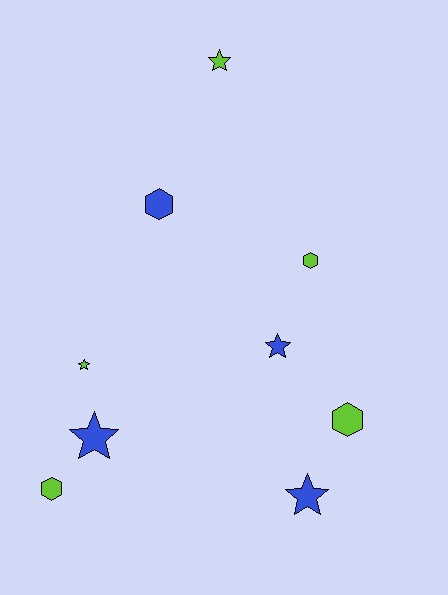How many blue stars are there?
There are 3 blue stars.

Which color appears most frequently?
Lime, with 5 objects.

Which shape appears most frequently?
Star, with 5 objects.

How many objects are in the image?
There are 9 objects.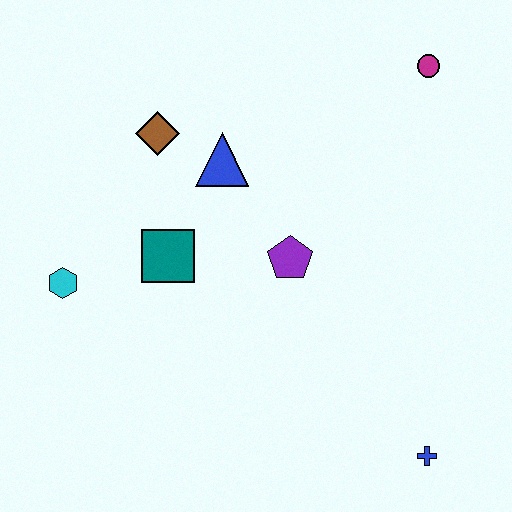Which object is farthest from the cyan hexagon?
The magenta circle is farthest from the cyan hexagon.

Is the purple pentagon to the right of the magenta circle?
No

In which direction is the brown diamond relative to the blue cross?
The brown diamond is above the blue cross.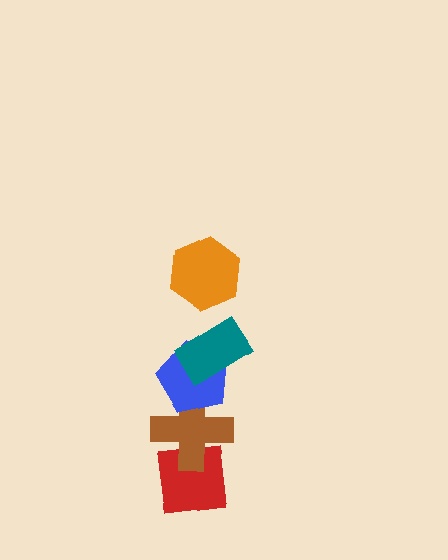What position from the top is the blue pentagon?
The blue pentagon is 3rd from the top.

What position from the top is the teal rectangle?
The teal rectangle is 2nd from the top.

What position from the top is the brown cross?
The brown cross is 4th from the top.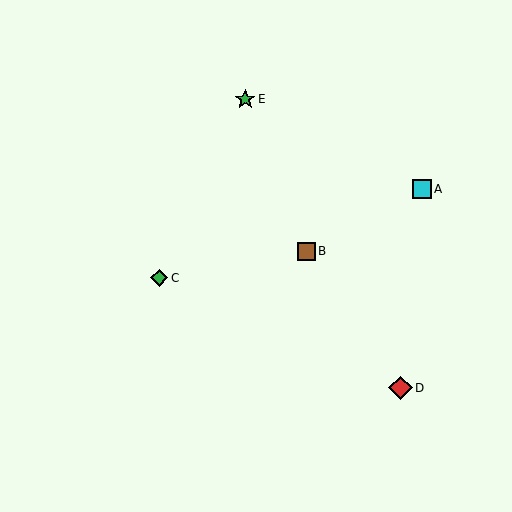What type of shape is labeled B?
Shape B is a brown square.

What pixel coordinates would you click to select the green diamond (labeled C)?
Click at (159, 278) to select the green diamond C.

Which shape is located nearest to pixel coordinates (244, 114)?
The green star (labeled E) at (245, 99) is nearest to that location.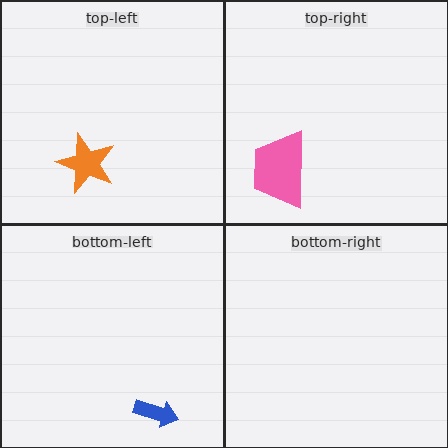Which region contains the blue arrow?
The bottom-left region.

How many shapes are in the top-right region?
1.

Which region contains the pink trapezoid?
The top-right region.